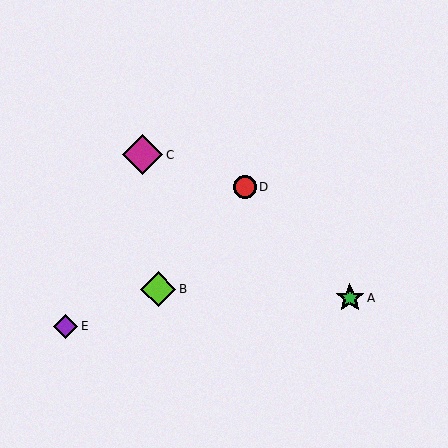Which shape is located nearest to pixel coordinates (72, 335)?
The purple diamond (labeled E) at (66, 326) is nearest to that location.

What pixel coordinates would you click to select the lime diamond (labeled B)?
Click at (158, 289) to select the lime diamond B.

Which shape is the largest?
The magenta diamond (labeled C) is the largest.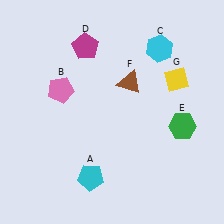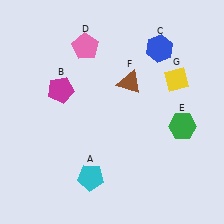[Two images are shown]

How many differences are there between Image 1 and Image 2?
There are 3 differences between the two images.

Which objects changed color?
B changed from pink to magenta. C changed from cyan to blue. D changed from magenta to pink.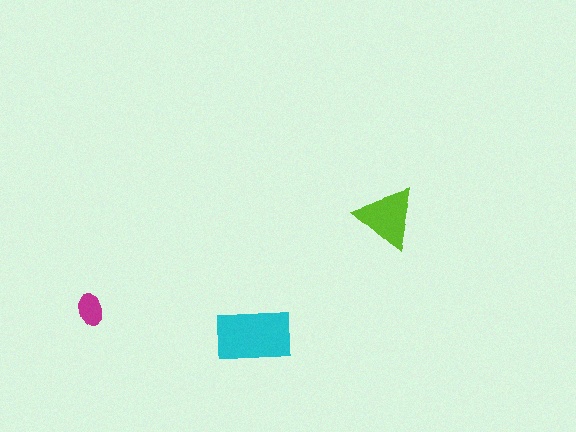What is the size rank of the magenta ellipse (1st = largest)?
3rd.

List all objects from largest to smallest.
The cyan rectangle, the lime triangle, the magenta ellipse.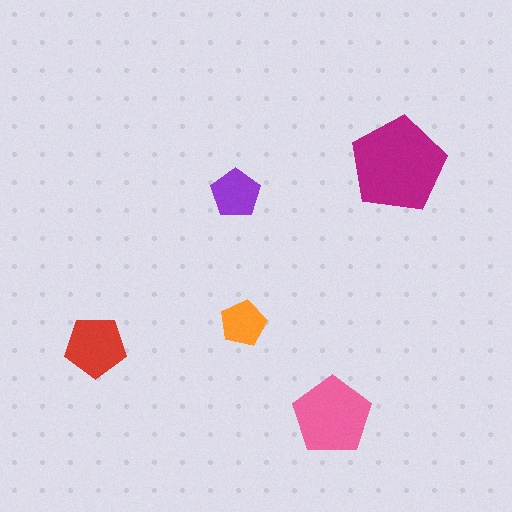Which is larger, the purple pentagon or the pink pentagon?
The pink one.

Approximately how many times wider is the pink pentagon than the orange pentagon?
About 1.5 times wider.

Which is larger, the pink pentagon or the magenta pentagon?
The magenta one.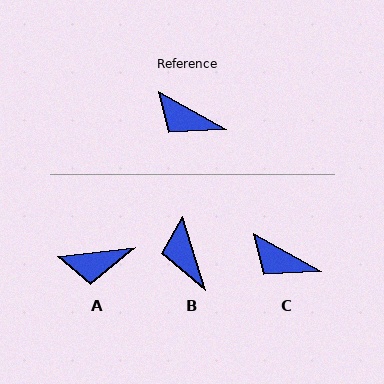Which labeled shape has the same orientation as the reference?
C.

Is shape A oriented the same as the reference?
No, it is off by about 36 degrees.